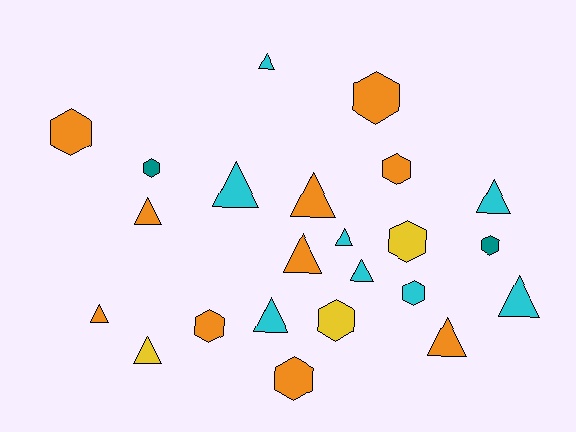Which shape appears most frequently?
Triangle, with 13 objects.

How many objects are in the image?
There are 23 objects.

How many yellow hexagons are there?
There are 2 yellow hexagons.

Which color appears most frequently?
Orange, with 10 objects.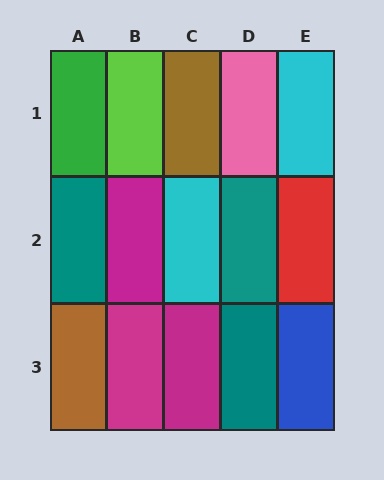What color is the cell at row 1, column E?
Cyan.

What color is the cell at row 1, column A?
Green.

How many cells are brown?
2 cells are brown.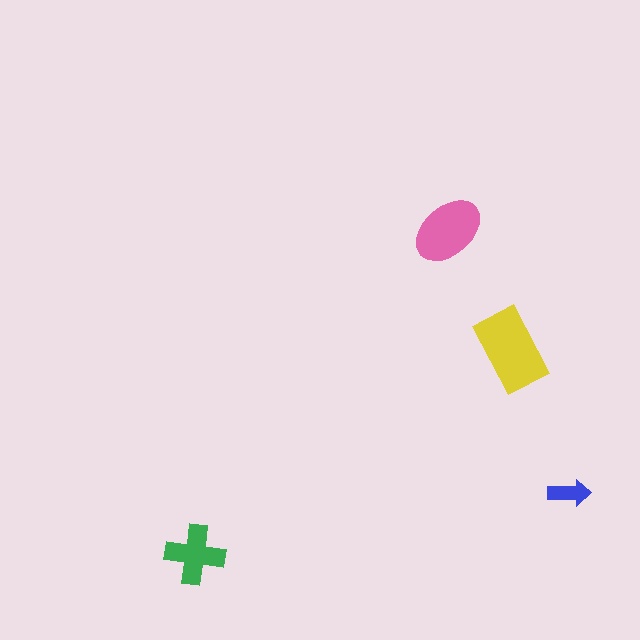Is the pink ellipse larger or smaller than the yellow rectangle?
Smaller.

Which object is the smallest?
The blue arrow.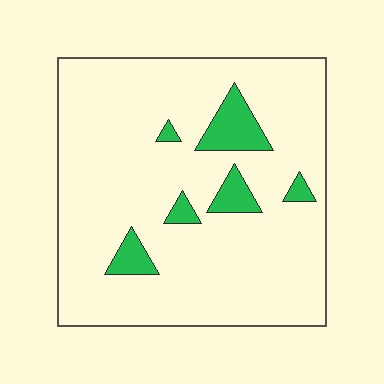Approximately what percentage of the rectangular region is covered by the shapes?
Approximately 10%.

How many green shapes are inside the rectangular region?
6.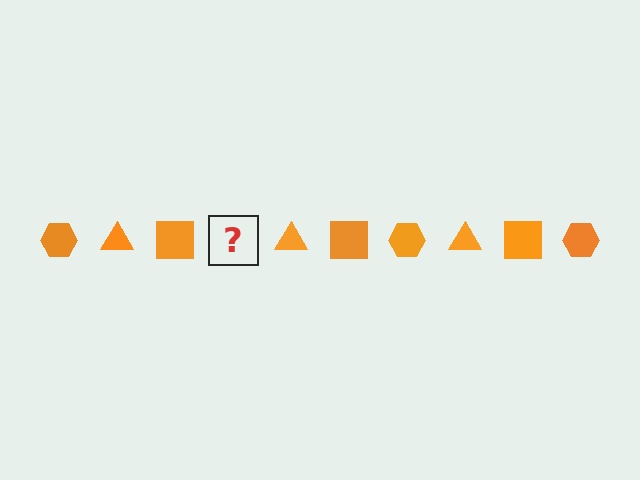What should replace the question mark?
The question mark should be replaced with an orange hexagon.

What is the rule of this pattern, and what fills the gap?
The rule is that the pattern cycles through hexagon, triangle, square shapes in orange. The gap should be filled with an orange hexagon.